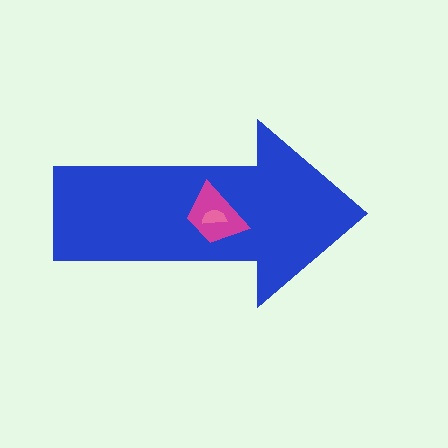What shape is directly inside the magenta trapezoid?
The pink semicircle.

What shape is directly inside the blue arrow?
The magenta trapezoid.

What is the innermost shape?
The pink semicircle.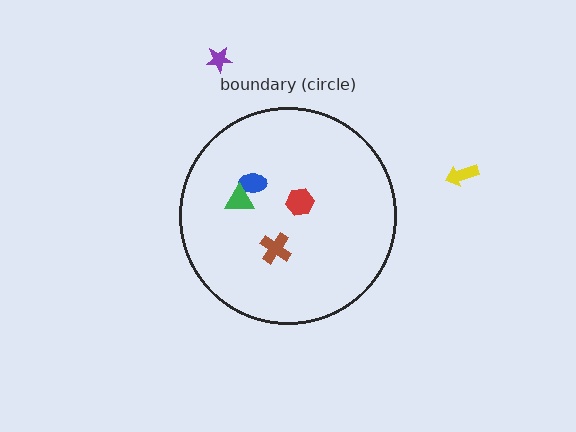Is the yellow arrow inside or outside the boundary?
Outside.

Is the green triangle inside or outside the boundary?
Inside.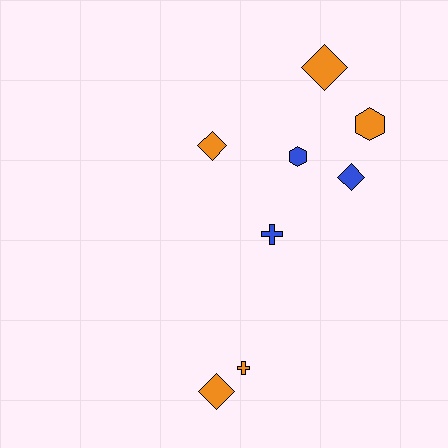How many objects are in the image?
There are 8 objects.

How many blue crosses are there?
There is 1 blue cross.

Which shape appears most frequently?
Diamond, with 4 objects.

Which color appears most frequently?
Orange, with 5 objects.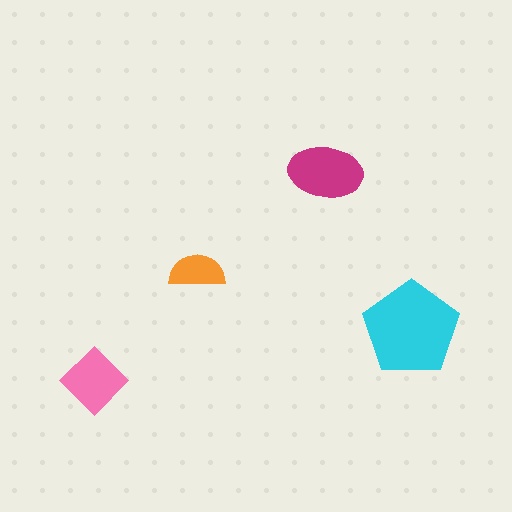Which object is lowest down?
The pink diamond is bottommost.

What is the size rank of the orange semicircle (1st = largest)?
4th.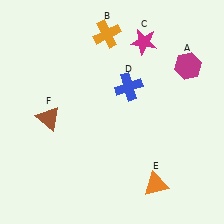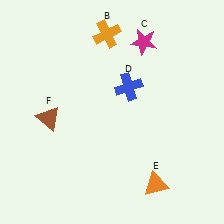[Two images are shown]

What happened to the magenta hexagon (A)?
The magenta hexagon (A) was removed in Image 2. It was in the top-right area of Image 1.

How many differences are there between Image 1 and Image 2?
There is 1 difference between the two images.